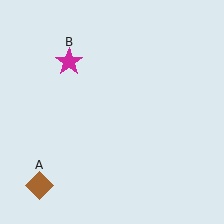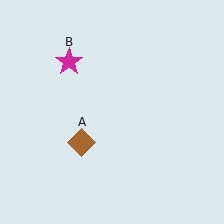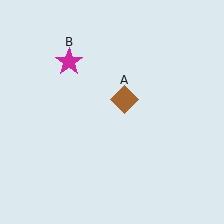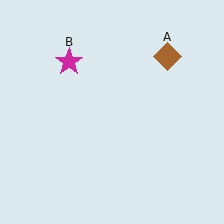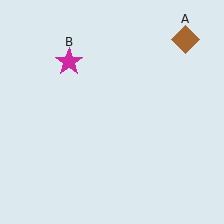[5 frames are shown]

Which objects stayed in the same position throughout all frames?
Magenta star (object B) remained stationary.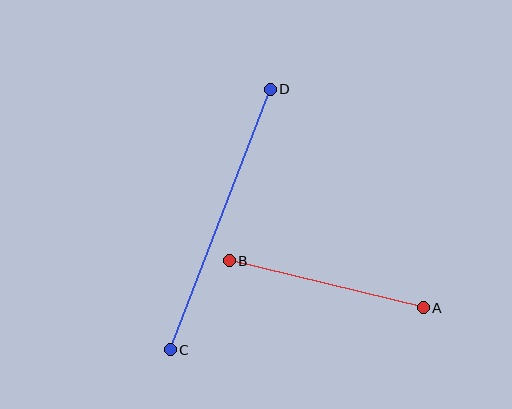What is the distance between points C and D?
The distance is approximately 279 pixels.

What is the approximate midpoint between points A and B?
The midpoint is at approximately (326, 284) pixels.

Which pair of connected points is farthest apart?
Points C and D are farthest apart.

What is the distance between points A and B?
The distance is approximately 200 pixels.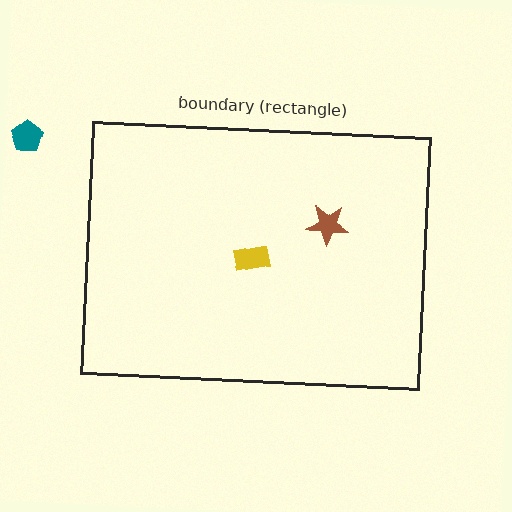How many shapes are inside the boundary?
2 inside, 1 outside.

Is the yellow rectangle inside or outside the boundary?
Inside.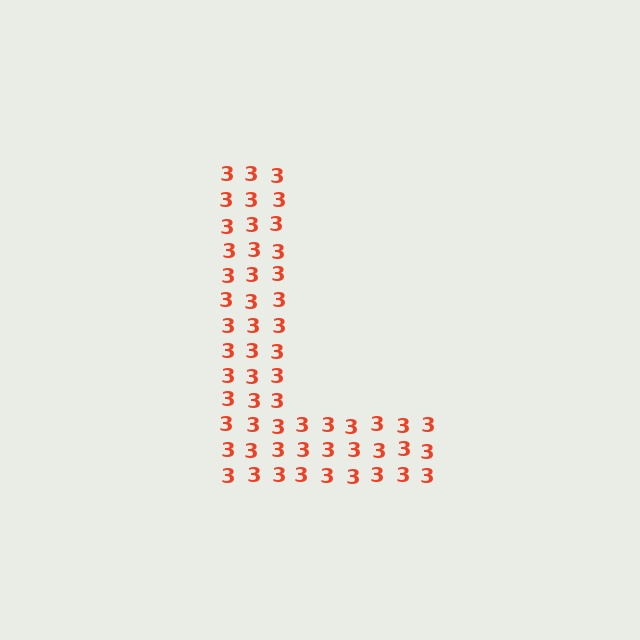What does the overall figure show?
The overall figure shows the letter L.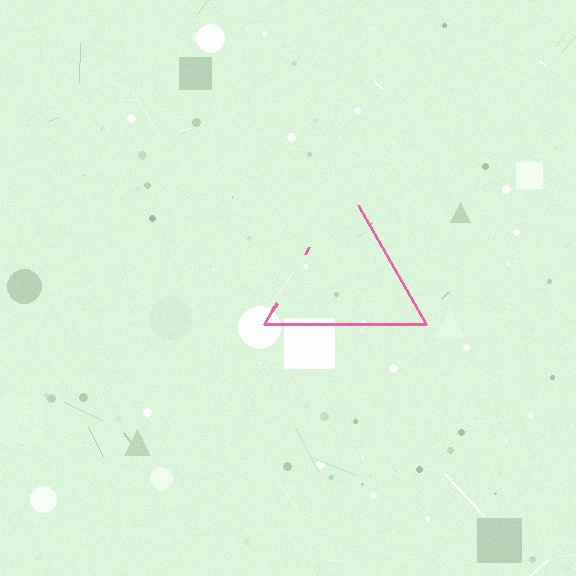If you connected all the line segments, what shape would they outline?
They would outline a triangle.